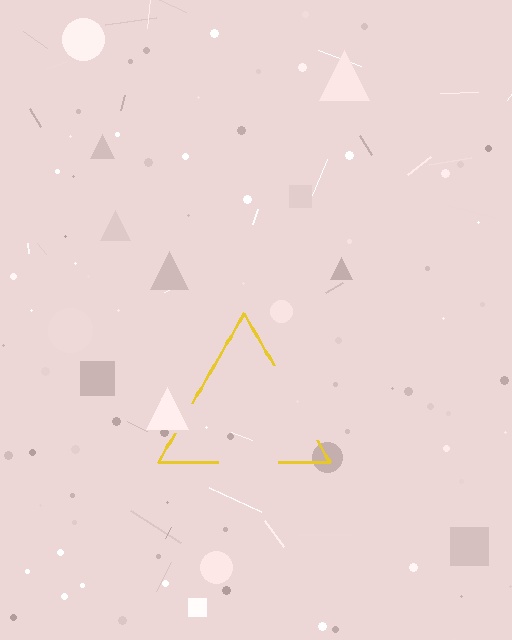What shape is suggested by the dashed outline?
The dashed outline suggests a triangle.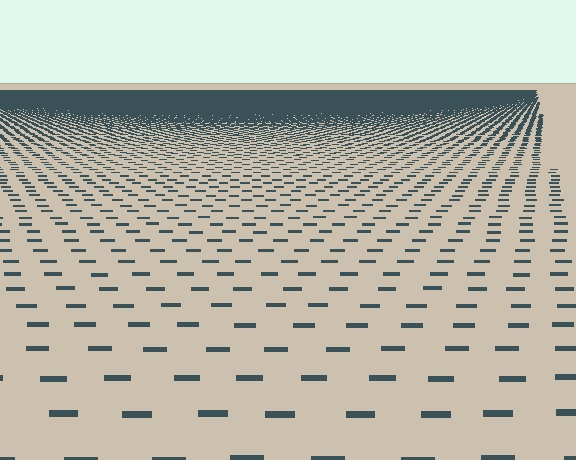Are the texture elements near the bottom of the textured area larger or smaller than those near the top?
Larger. Near the bottom, elements are closer to the viewer and appear at a bigger on-screen size.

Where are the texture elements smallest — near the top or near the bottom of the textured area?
Near the top.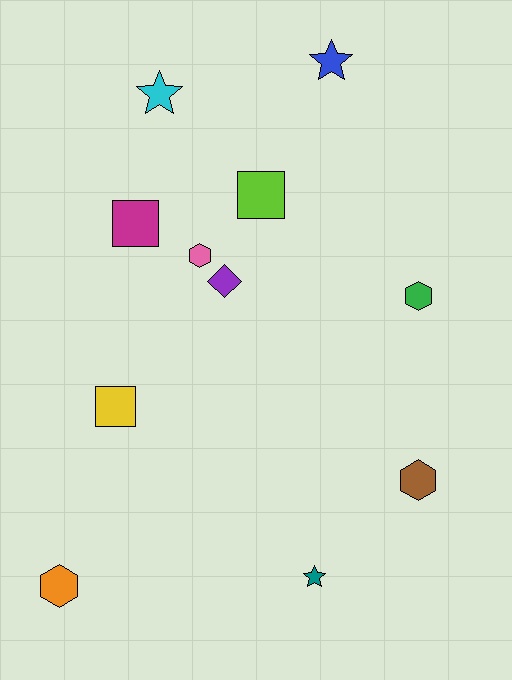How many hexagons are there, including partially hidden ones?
There are 4 hexagons.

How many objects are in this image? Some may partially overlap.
There are 11 objects.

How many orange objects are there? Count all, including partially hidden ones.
There is 1 orange object.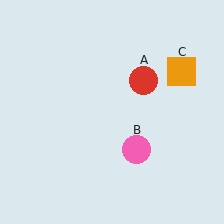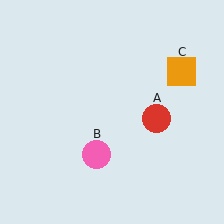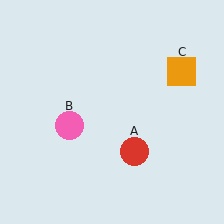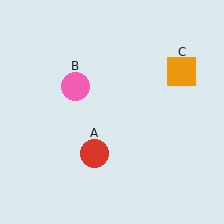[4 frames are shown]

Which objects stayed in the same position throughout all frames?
Orange square (object C) remained stationary.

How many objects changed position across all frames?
2 objects changed position: red circle (object A), pink circle (object B).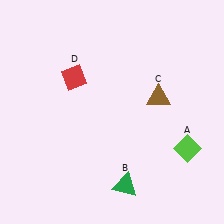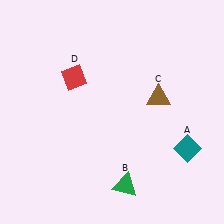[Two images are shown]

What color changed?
The diamond (A) changed from lime in Image 1 to teal in Image 2.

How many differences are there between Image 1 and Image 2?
There is 1 difference between the two images.